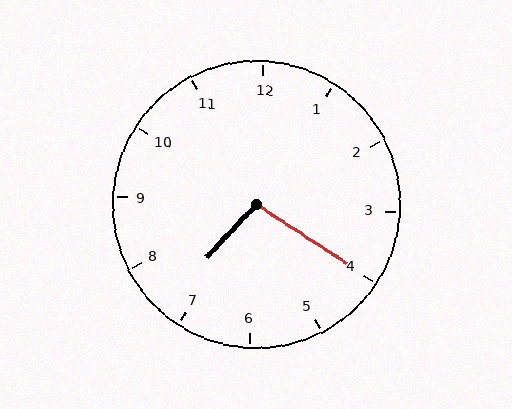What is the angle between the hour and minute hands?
Approximately 100 degrees.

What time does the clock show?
7:20.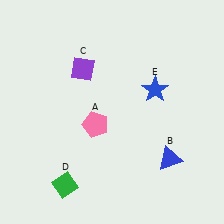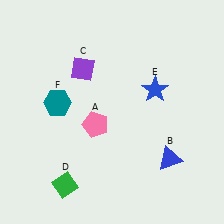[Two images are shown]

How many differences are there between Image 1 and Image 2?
There is 1 difference between the two images.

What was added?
A teal hexagon (F) was added in Image 2.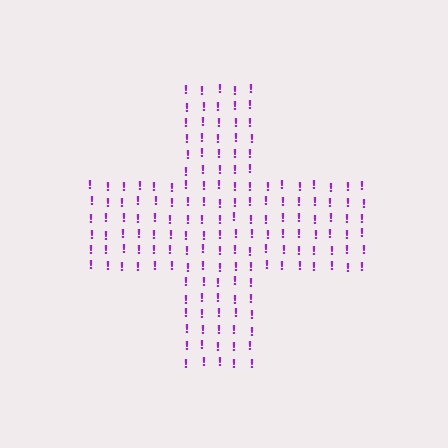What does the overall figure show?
The overall figure shows a cross.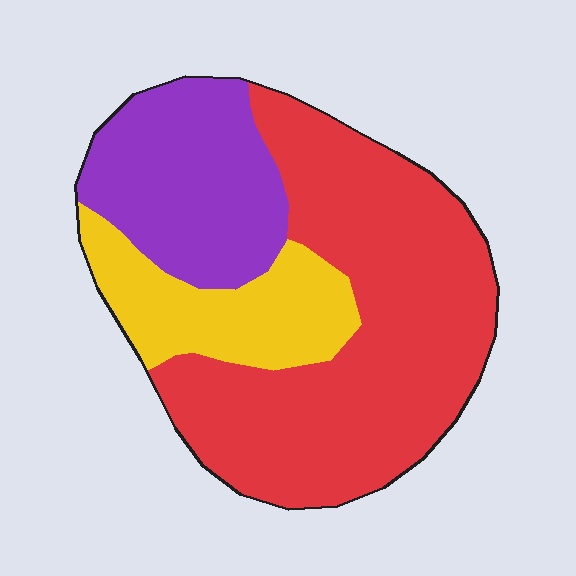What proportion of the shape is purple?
Purple takes up between a sixth and a third of the shape.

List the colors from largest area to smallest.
From largest to smallest: red, purple, yellow.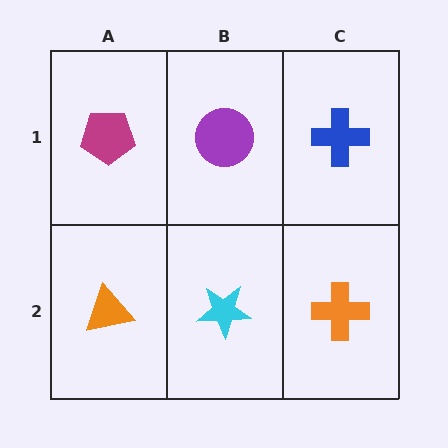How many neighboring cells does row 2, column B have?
3.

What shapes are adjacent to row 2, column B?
A purple circle (row 1, column B), an orange triangle (row 2, column A), an orange cross (row 2, column C).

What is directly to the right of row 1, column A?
A purple circle.